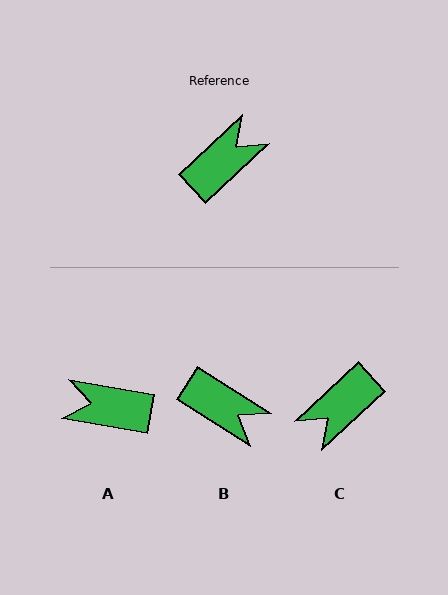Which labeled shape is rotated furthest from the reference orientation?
C, about 180 degrees away.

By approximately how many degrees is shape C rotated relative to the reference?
Approximately 180 degrees counter-clockwise.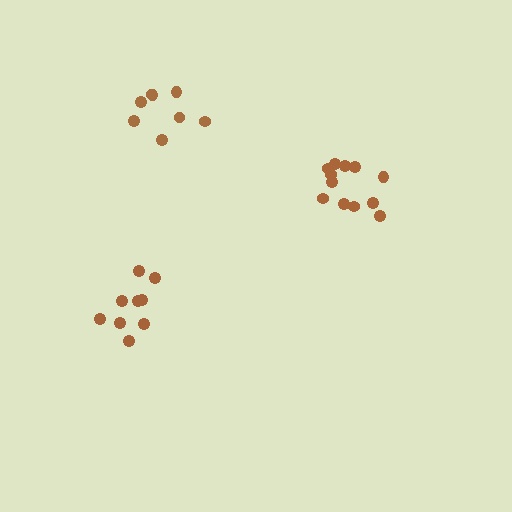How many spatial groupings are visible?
There are 3 spatial groupings.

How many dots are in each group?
Group 1: 12 dots, Group 2: 8 dots, Group 3: 9 dots (29 total).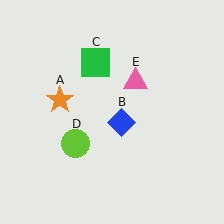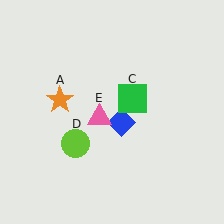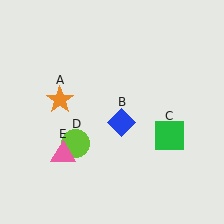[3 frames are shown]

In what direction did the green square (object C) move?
The green square (object C) moved down and to the right.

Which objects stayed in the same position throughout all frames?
Orange star (object A) and blue diamond (object B) and lime circle (object D) remained stationary.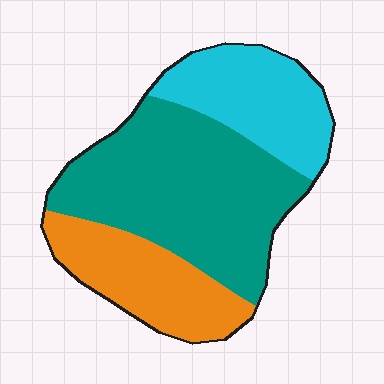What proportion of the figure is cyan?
Cyan covers around 25% of the figure.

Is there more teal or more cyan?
Teal.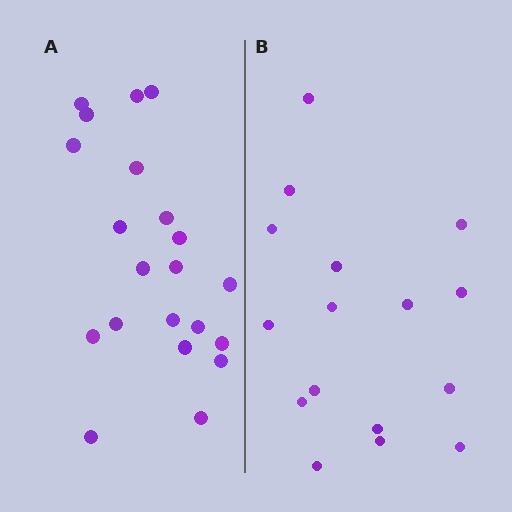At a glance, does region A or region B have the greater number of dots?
Region A (the left region) has more dots.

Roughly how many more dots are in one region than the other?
Region A has about 5 more dots than region B.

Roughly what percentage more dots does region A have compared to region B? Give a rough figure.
About 30% more.